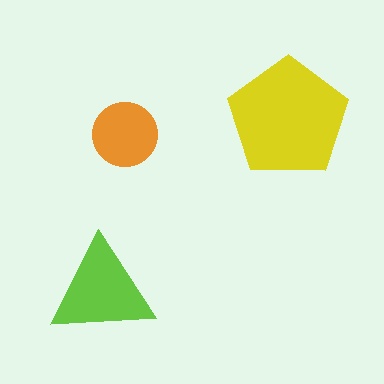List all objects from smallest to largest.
The orange circle, the lime triangle, the yellow pentagon.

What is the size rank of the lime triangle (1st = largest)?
2nd.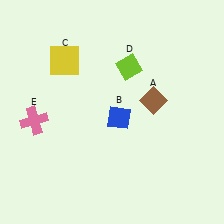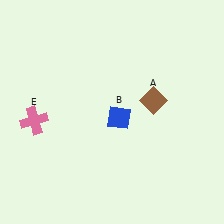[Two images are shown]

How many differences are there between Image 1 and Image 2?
There are 2 differences between the two images.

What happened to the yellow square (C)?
The yellow square (C) was removed in Image 2. It was in the top-left area of Image 1.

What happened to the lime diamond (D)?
The lime diamond (D) was removed in Image 2. It was in the top-right area of Image 1.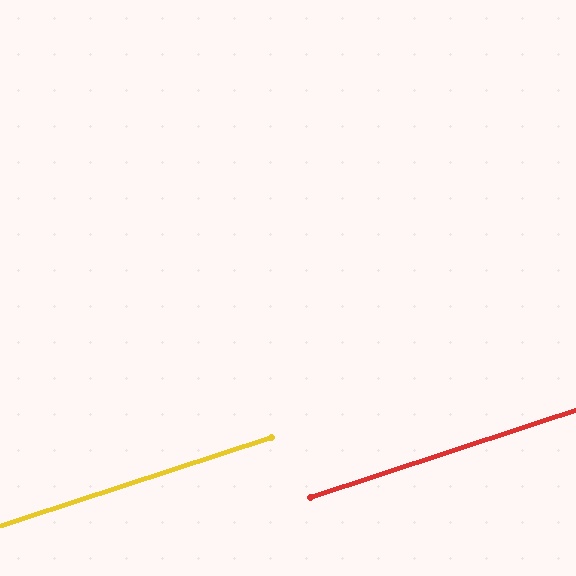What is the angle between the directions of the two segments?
Approximately 0 degrees.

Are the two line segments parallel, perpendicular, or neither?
Parallel — their directions differ by only 0.0°.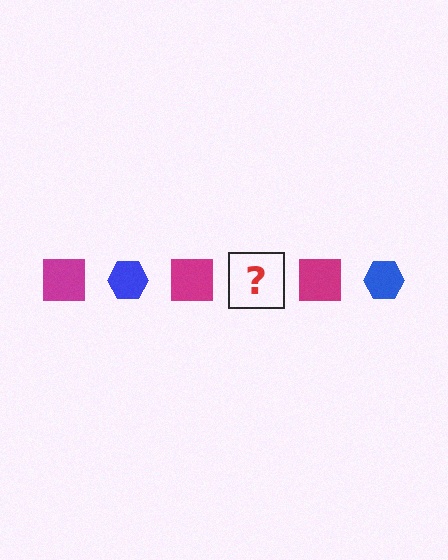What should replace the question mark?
The question mark should be replaced with a blue hexagon.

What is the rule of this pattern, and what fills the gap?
The rule is that the pattern alternates between magenta square and blue hexagon. The gap should be filled with a blue hexagon.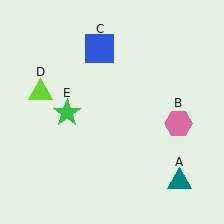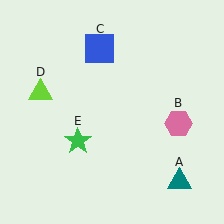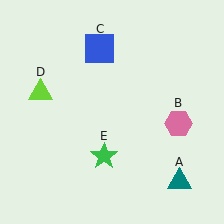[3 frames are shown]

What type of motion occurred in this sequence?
The green star (object E) rotated counterclockwise around the center of the scene.